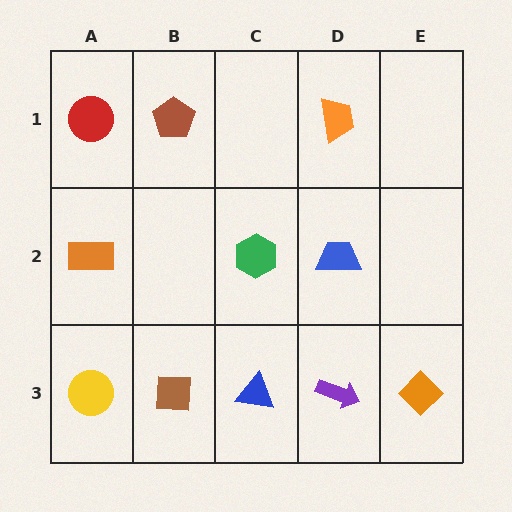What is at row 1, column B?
A brown pentagon.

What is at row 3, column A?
A yellow circle.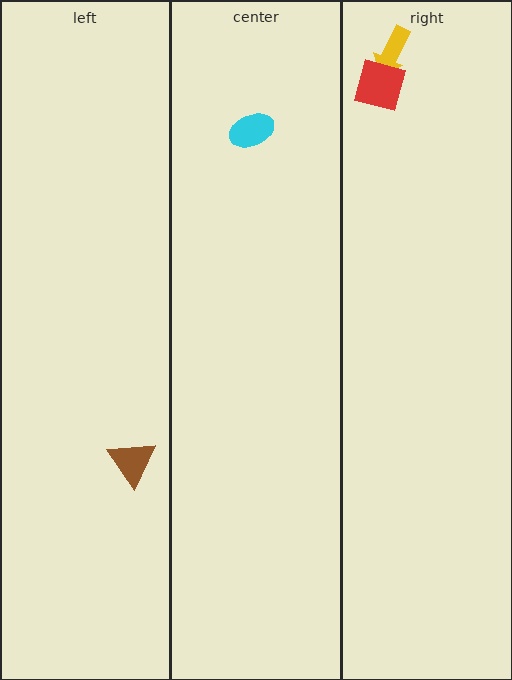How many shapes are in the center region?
1.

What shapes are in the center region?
The cyan ellipse.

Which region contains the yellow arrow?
The right region.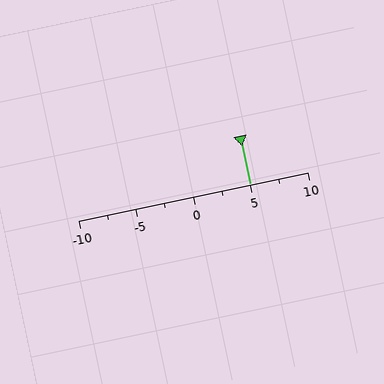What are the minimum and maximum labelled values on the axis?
The axis runs from -10 to 10.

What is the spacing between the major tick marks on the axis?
The major ticks are spaced 5 apart.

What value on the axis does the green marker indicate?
The marker indicates approximately 5.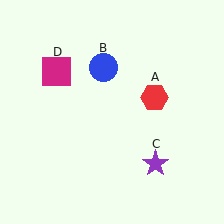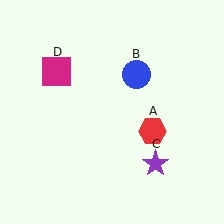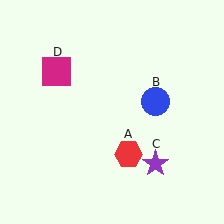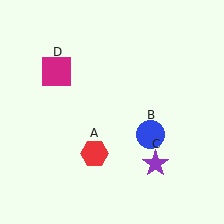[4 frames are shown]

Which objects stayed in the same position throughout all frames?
Purple star (object C) and magenta square (object D) remained stationary.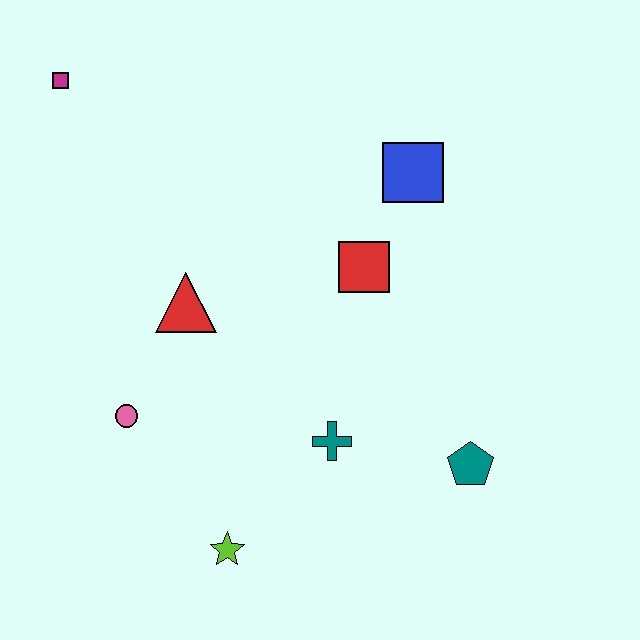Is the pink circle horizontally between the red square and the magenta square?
Yes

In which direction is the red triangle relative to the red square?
The red triangle is to the left of the red square.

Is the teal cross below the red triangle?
Yes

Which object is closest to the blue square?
The red square is closest to the blue square.